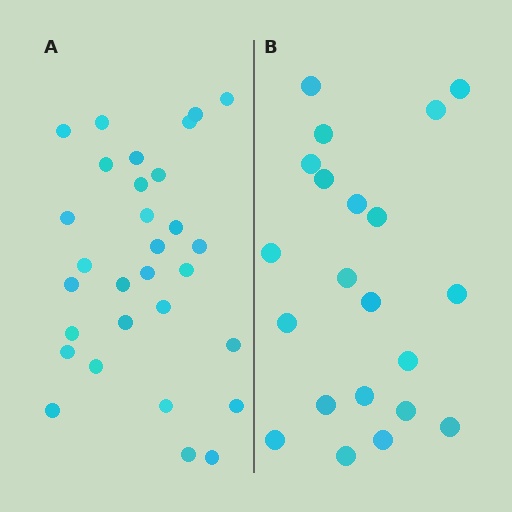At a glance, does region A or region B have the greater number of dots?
Region A (the left region) has more dots.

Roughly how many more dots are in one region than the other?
Region A has roughly 8 or so more dots than region B.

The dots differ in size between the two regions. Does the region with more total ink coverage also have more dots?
No. Region B has more total ink coverage because its dots are larger, but region A actually contains more individual dots. Total area can be misleading — the number of items is what matters here.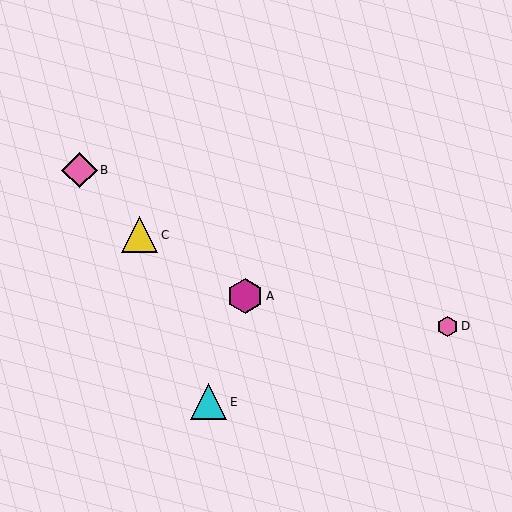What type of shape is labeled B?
Shape B is a pink diamond.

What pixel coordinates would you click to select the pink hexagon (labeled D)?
Click at (447, 326) to select the pink hexagon D.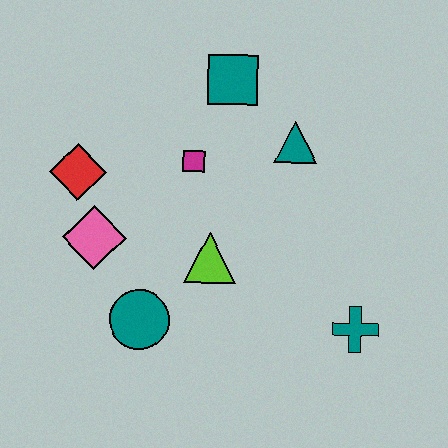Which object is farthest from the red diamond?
The teal cross is farthest from the red diamond.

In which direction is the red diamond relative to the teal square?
The red diamond is to the left of the teal square.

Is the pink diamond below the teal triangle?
Yes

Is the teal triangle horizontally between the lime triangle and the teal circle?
No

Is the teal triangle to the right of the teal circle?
Yes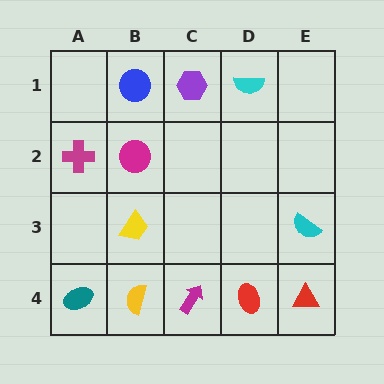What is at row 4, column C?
A magenta arrow.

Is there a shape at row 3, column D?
No, that cell is empty.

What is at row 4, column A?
A teal ellipse.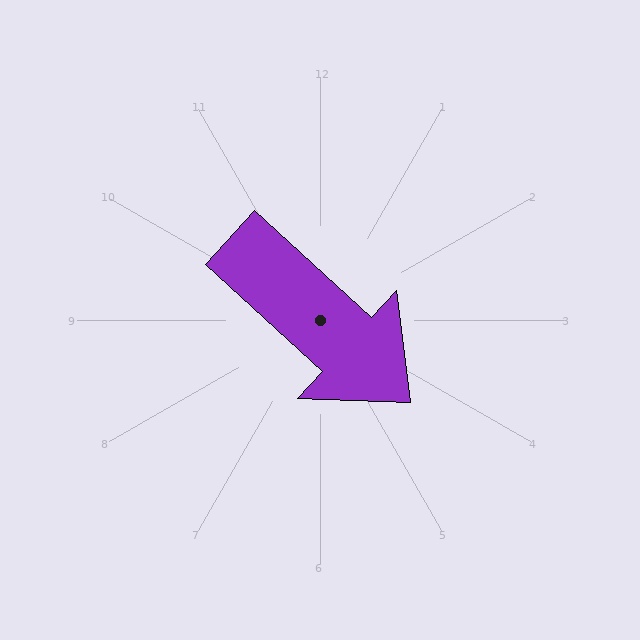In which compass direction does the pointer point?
Southeast.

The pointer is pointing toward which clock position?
Roughly 4 o'clock.